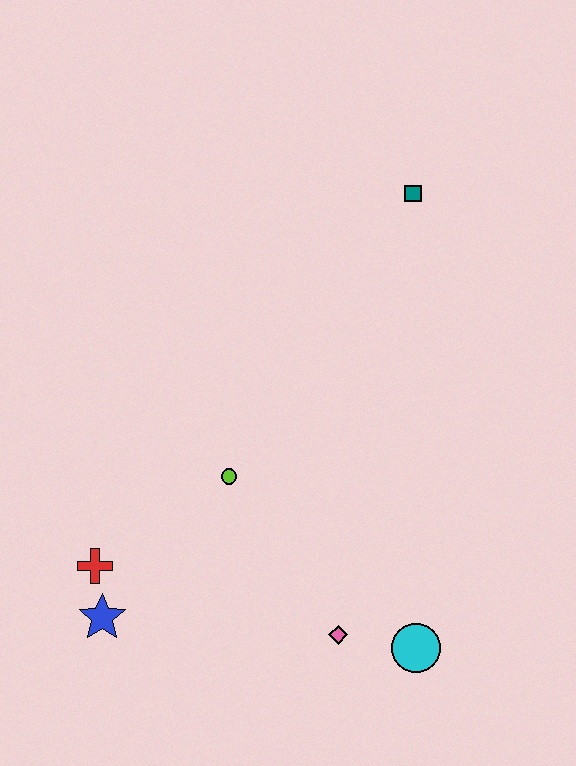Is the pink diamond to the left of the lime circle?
No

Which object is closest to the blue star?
The red cross is closest to the blue star.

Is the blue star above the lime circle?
No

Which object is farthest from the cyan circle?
The teal square is farthest from the cyan circle.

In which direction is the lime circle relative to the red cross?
The lime circle is to the right of the red cross.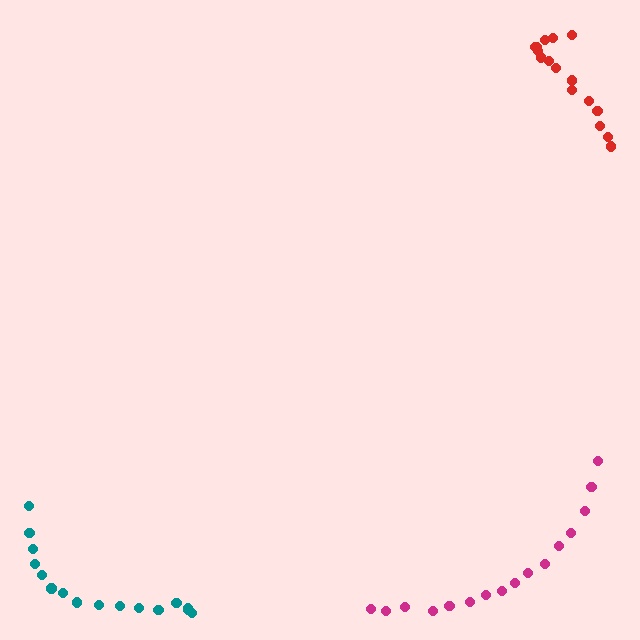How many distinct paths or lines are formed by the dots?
There are 3 distinct paths.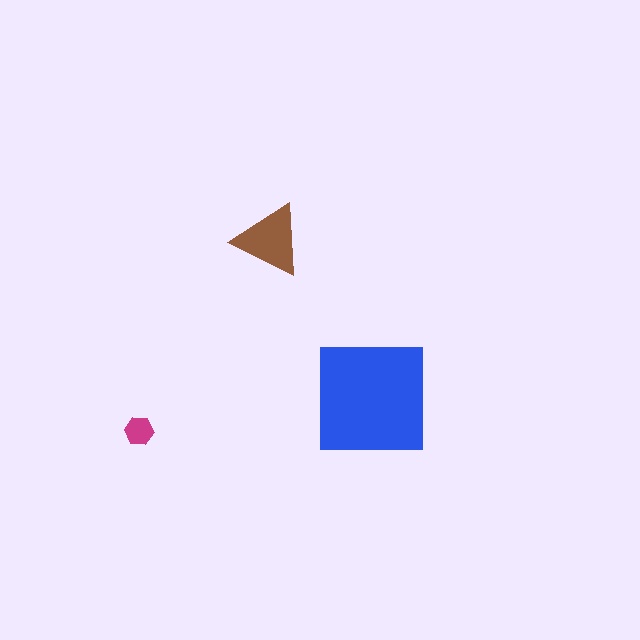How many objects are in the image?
There are 3 objects in the image.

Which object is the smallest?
The magenta hexagon.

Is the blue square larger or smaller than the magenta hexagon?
Larger.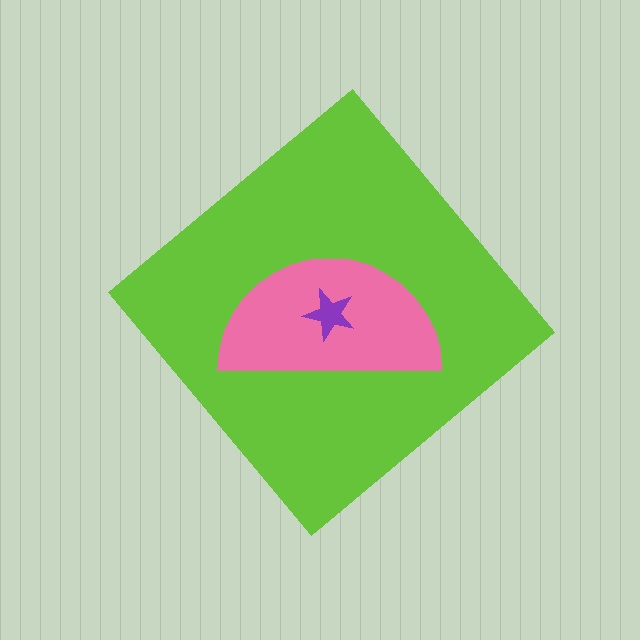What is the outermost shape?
The lime diamond.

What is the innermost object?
The purple star.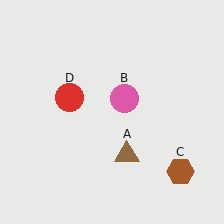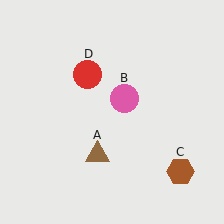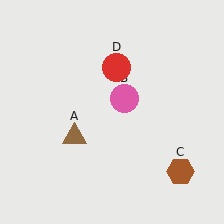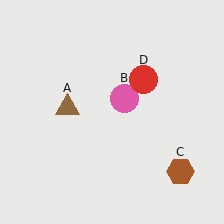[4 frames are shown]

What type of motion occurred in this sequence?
The brown triangle (object A), red circle (object D) rotated clockwise around the center of the scene.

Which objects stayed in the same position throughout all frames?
Pink circle (object B) and brown hexagon (object C) remained stationary.